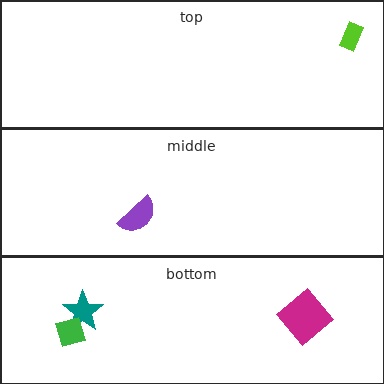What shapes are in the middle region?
The purple semicircle.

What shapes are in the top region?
The lime rectangle.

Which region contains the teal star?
The bottom region.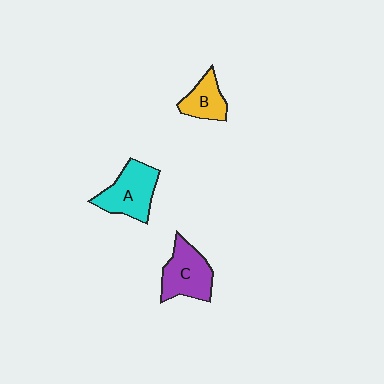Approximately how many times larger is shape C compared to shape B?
Approximately 1.5 times.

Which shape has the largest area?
Shape A (cyan).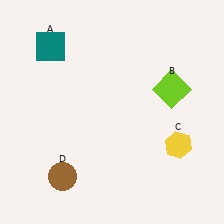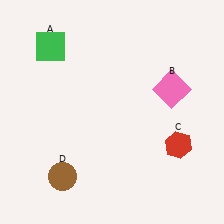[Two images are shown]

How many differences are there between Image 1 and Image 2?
There are 3 differences between the two images.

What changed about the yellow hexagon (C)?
In Image 1, C is yellow. In Image 2, it changed to red.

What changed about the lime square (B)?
In Image 1, B is lime. In Image 2, it changed to pink.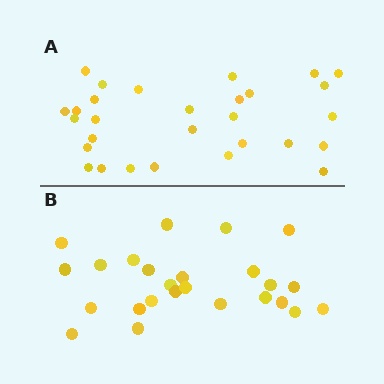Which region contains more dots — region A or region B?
Region A (the top region) has more dots.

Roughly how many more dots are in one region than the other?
Region A has about 4 more dots than region B.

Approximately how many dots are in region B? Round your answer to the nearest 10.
About 20 dots. (The exact count is 25, which rounds to 20.)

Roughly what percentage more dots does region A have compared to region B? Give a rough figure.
About 15% more.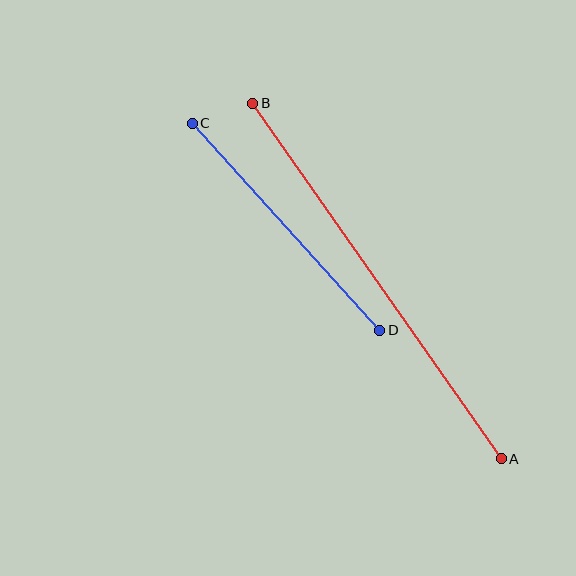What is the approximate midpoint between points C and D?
The midpoint is at approximately (286, 227) pixels.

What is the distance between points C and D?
The distance is approximately 279 pixels.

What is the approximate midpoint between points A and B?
The midpoint is at approximately (377, 281) pixels.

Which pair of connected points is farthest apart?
Points A and B are farthest apart.